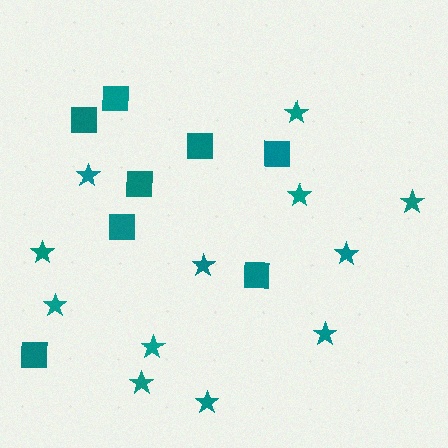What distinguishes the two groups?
There are 2 groups: one group of stars (12) and one group of squares (8).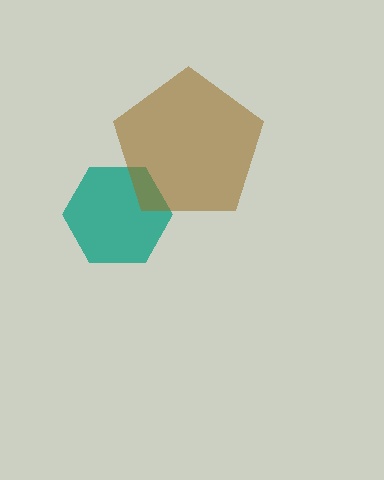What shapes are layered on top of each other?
The layered shapes are: a teal hexagon, a brown pentagon.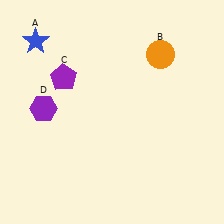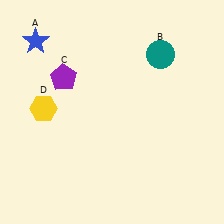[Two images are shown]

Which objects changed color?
B changed from orange to teal. D changed from purple to yellow.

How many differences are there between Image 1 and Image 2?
There are 2 differences between the two images.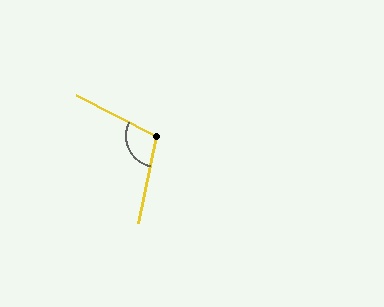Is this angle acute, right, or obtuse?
It is obtuse.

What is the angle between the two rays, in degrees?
Approximately 105 degrees.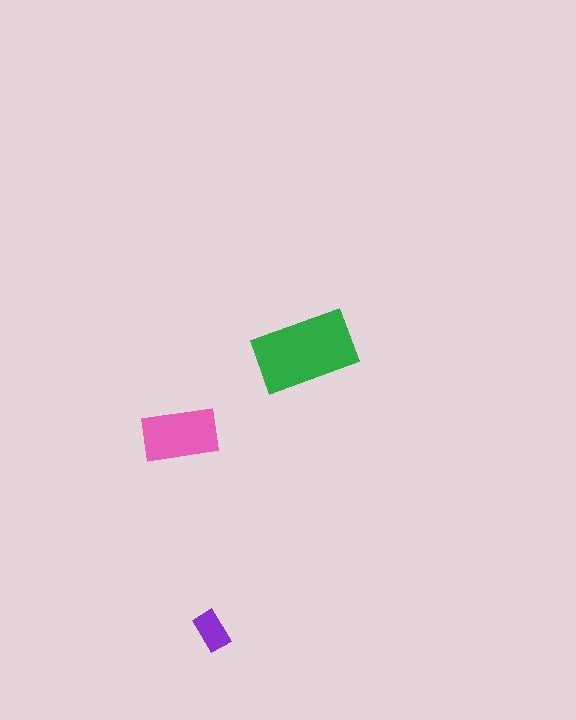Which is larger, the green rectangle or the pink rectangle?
The green one.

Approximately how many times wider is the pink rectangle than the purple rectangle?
About 2 times wider.